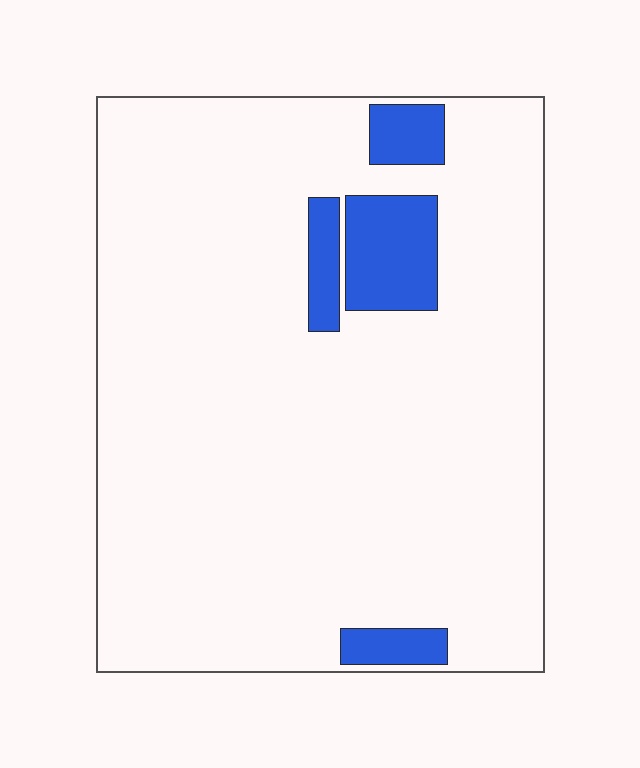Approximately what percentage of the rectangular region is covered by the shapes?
Approximately 10%.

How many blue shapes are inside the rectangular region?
4.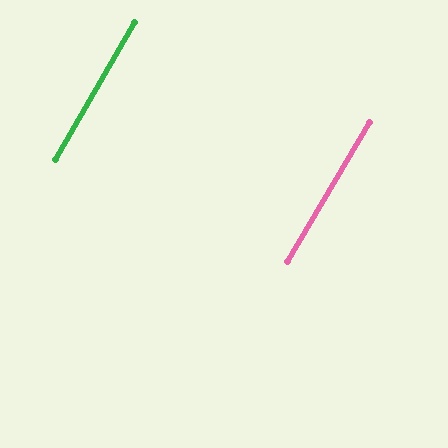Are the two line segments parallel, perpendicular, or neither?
Parallel — their directions differ by only 0.7°.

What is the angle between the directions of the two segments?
Approximately 1 degree.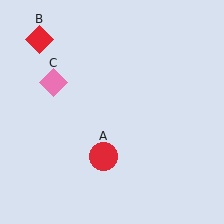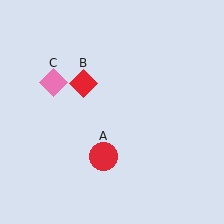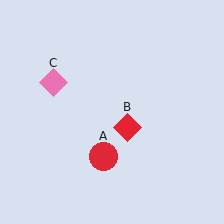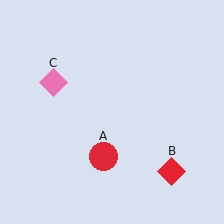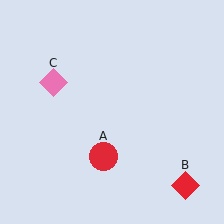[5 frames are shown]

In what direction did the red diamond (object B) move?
The red diamond (object B) moved down and to the right.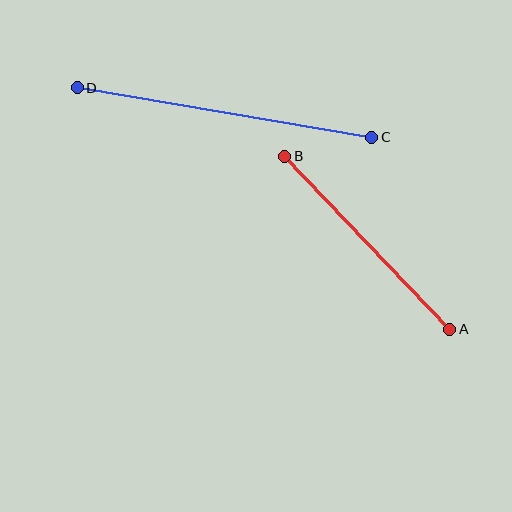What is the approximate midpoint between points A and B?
The midpoint is at approximately (367, 243) pixels.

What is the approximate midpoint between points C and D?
The midpoint is at approximately (224, 113) pixels.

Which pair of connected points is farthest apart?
Points C and D are farthest apart.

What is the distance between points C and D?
The distance is approximately 298 pixels.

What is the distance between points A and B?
The distance is approximately 239 pixels.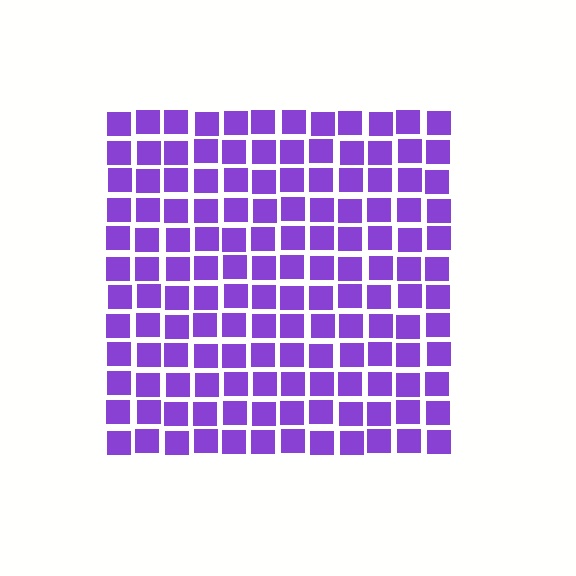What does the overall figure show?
The overall figure shows a square.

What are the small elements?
The small elements are squares.